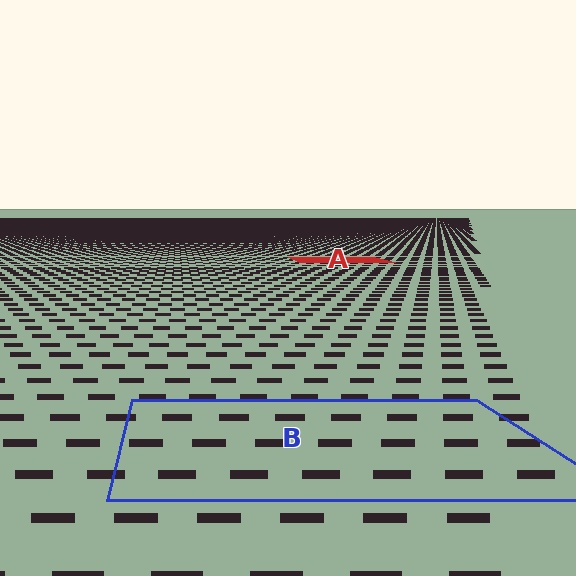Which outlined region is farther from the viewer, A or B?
Region A is farther from the viewer — the texture elements inside it appear smaller and more densely packed.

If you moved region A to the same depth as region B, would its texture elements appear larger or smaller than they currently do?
They would appear larger. At a closer depth, the same texture elements are projected at a bigger on-screen size.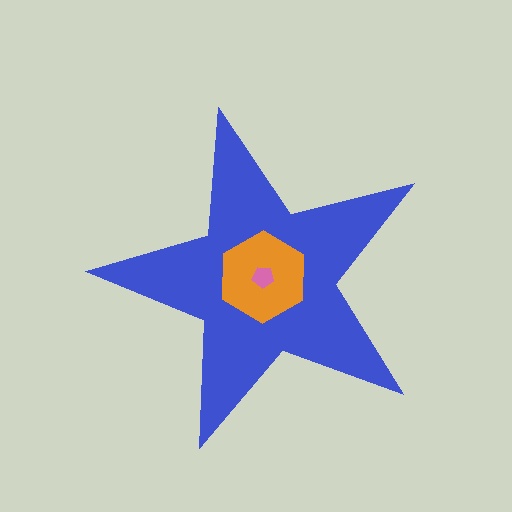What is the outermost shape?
The blue star.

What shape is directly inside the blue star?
The orange hexagon.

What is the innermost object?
The pink pentagon.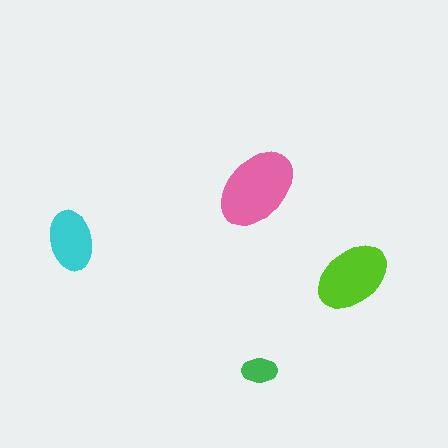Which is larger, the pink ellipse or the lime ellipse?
The pink one.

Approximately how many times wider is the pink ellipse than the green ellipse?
About 2.5 times wider.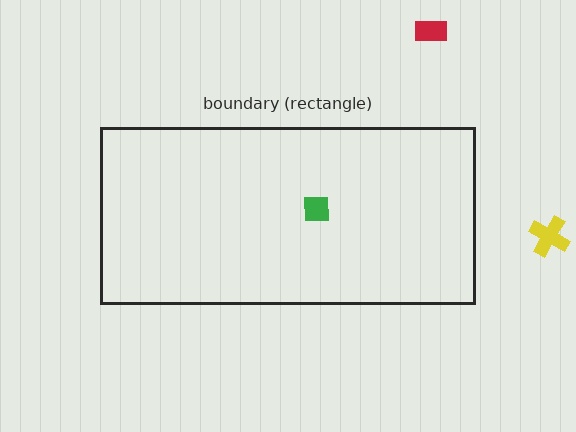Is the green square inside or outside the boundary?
Inside.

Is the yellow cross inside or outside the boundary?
Outside.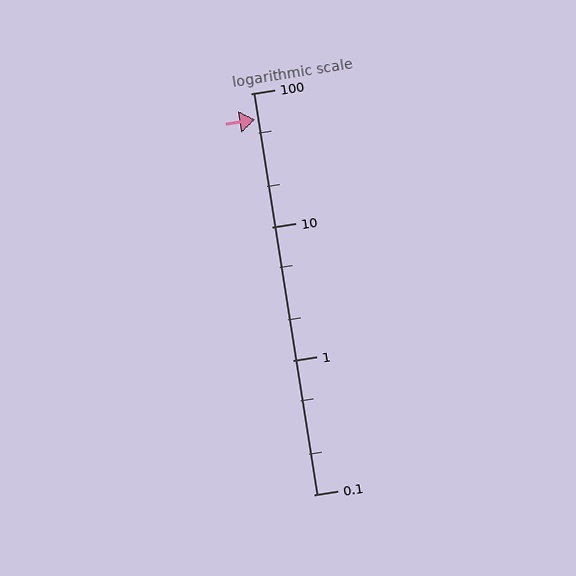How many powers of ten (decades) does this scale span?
The scale spans 3 decades, from 0.1 to 100.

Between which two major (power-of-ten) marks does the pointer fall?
The pointer is between 10 and 100.